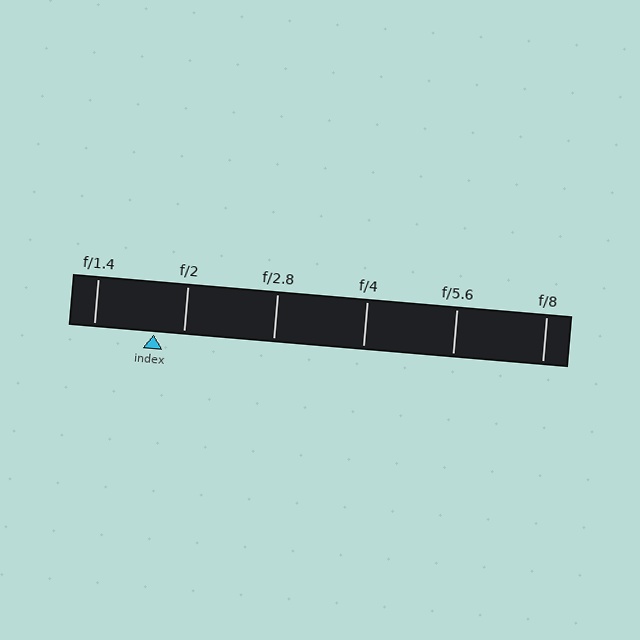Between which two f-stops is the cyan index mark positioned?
The index mark is between f/1.4 and f/2.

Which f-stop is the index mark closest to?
The index mark is closest to f/2.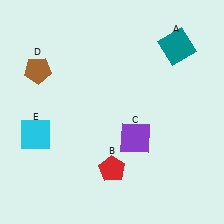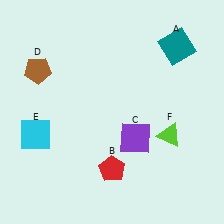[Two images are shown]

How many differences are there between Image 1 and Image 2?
There is 1 difference between the two images.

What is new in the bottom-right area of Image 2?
A lime triangle (F) was added in the bottom-right area of Image 2.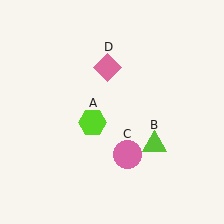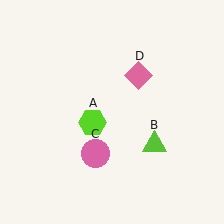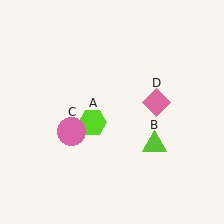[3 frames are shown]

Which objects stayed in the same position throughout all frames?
Lime hexagon (object A) and lime triangle (object B) remained stationary.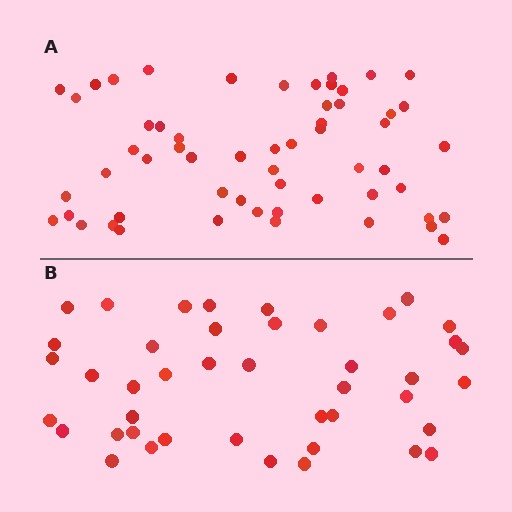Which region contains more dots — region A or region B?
Region A (the top region) has more dots.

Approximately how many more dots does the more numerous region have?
Region A has approximately 15 more dots than region B.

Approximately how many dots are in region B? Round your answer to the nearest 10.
About 40 dots. (The exact count is 43, which rounds to 40.)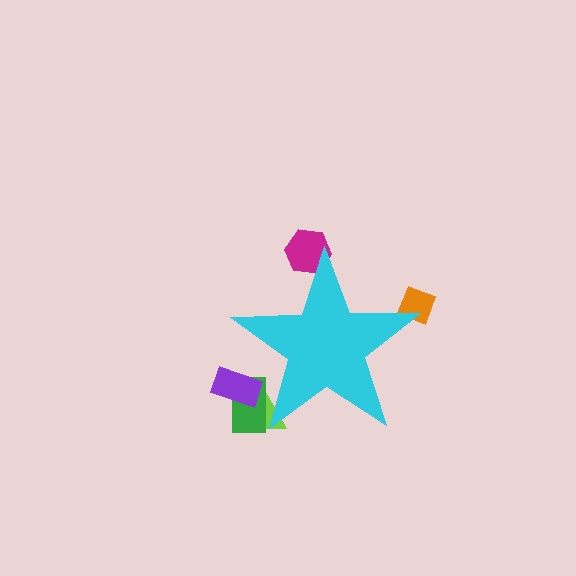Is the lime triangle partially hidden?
Yes, the lime triangle is partially hidden behind the cyan star.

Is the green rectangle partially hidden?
Yes, the green rectangle is partially hidden behind the cyan star.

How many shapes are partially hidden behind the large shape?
5 shapes are partially hidden.